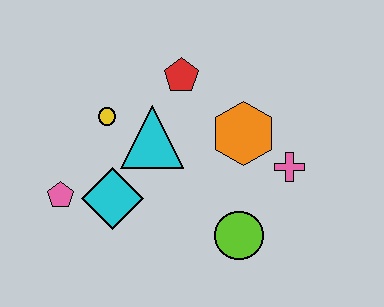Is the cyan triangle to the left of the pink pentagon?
No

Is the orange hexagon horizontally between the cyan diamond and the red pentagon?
No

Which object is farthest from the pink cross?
The pink pentagon is farthest from the pink cross.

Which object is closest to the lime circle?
The pink cross is closest to the lime circle.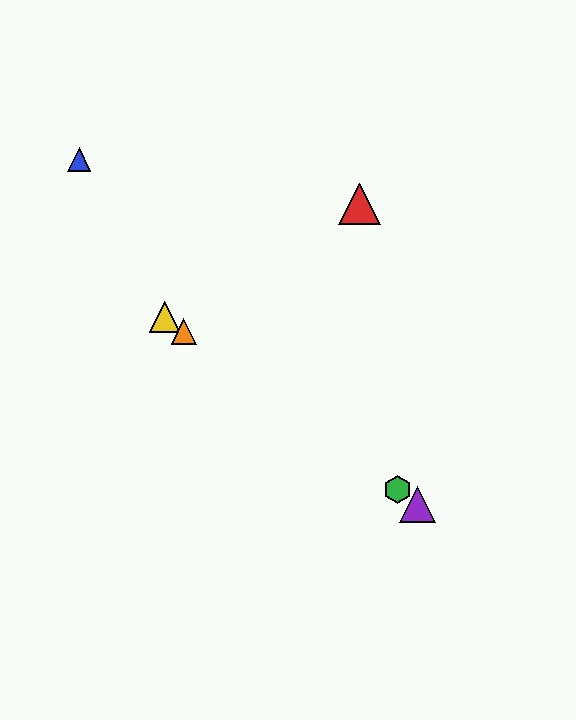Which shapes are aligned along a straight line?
The green hexagon, the yellow triangle, the purple triangle, the orange triangle are aligned along a straight line.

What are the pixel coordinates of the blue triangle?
The blue triangle is at (79, 159).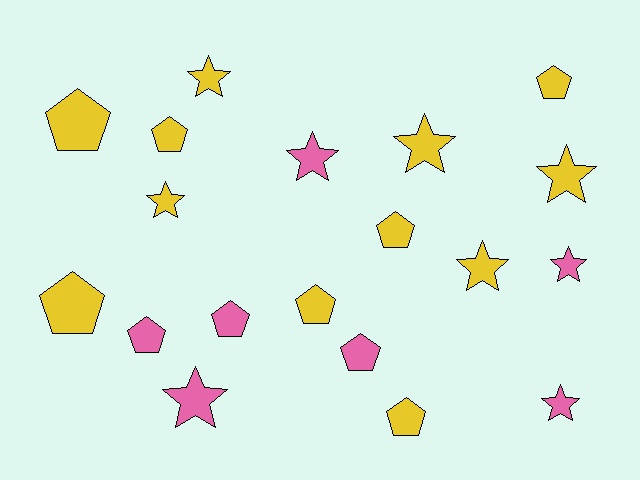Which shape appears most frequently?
Pentagon, with 10 objects.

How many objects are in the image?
There are 19 objects.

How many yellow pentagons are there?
There are 7 yellow pentagons.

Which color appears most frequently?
Yellow, with 12 objects.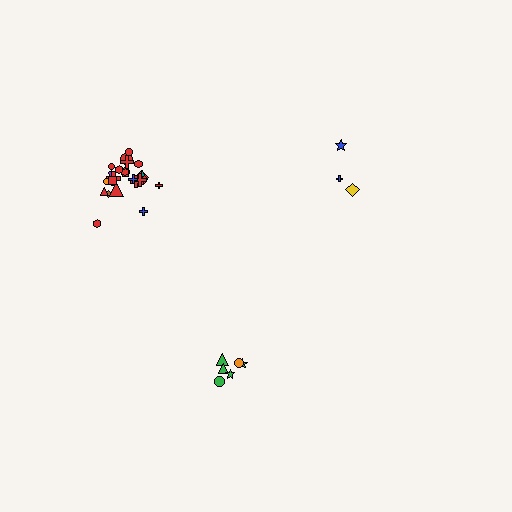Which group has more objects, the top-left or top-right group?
The top-left group.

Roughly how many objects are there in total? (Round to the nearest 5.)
Roughly 35 objects in total.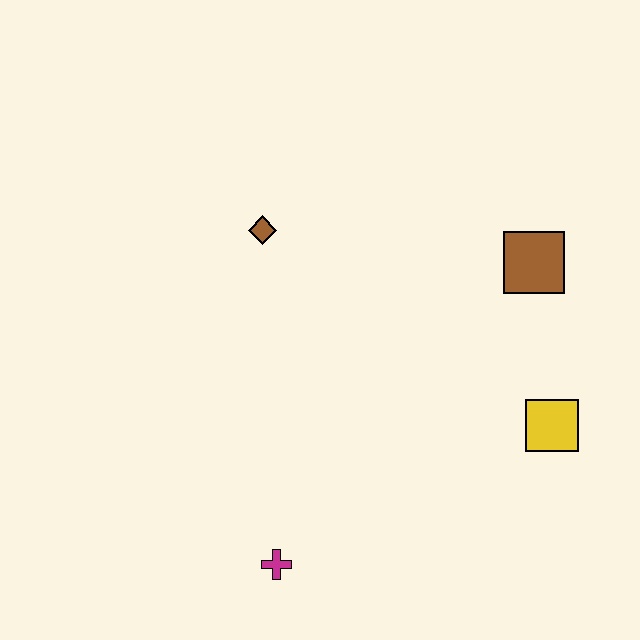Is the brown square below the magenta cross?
No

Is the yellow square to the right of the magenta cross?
Yes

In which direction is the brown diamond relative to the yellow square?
The brown diamond is to the left of the yellow square.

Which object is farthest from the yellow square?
The brown diamond is farthest from the yellow square.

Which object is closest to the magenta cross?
The yellow square is closest to the magenta cross.